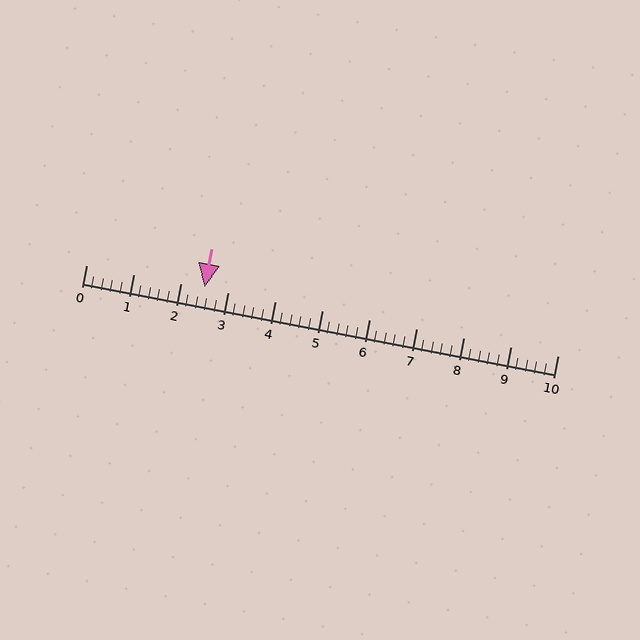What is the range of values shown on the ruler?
The ruler shows values from 0 to 10.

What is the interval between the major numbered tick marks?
The major tick marks are spaced 1 units apart.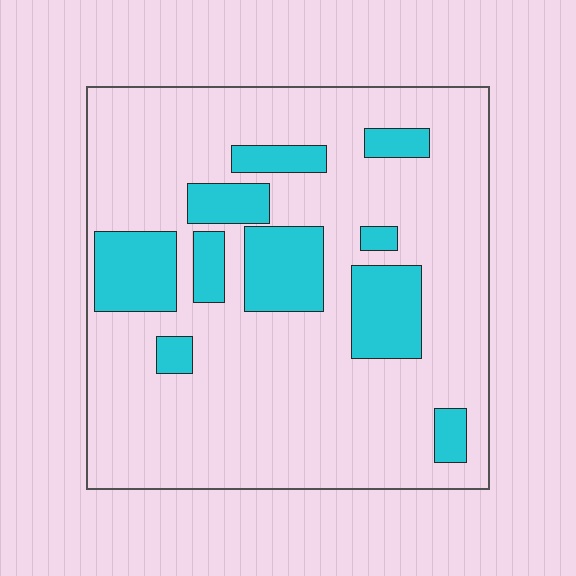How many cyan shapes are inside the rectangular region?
10.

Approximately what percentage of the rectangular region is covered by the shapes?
Approximately 20%.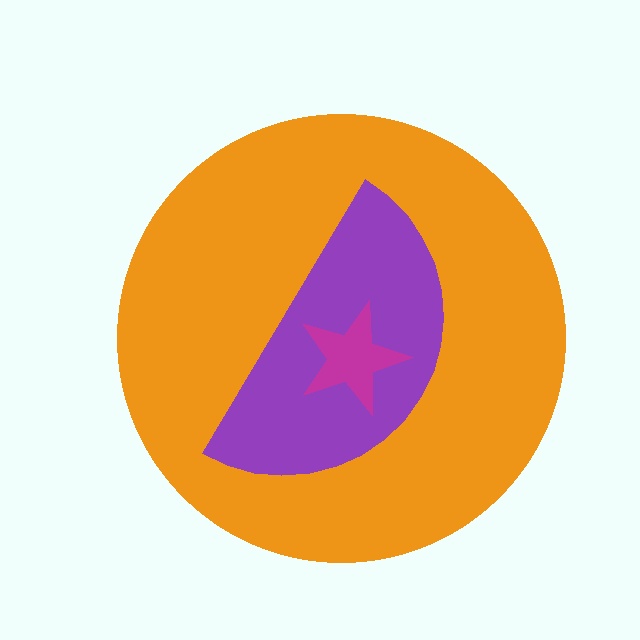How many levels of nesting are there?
3.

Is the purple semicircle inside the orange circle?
Yes.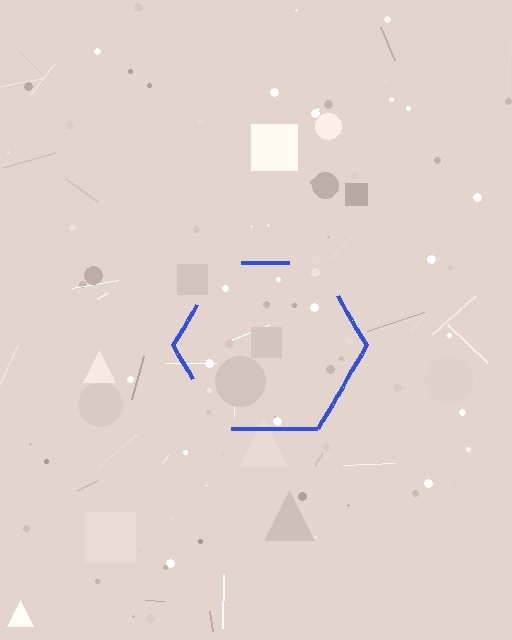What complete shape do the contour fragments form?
The contour fragments form a hexagon.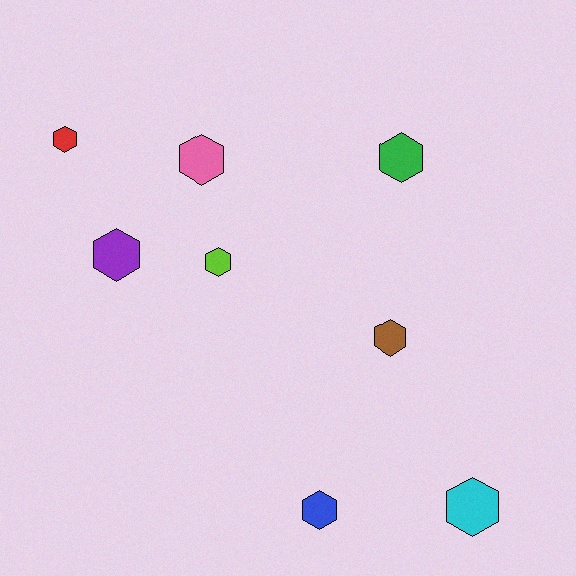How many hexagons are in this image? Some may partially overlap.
There are 8 hexagons.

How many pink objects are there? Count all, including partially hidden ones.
There is 1 pink object.